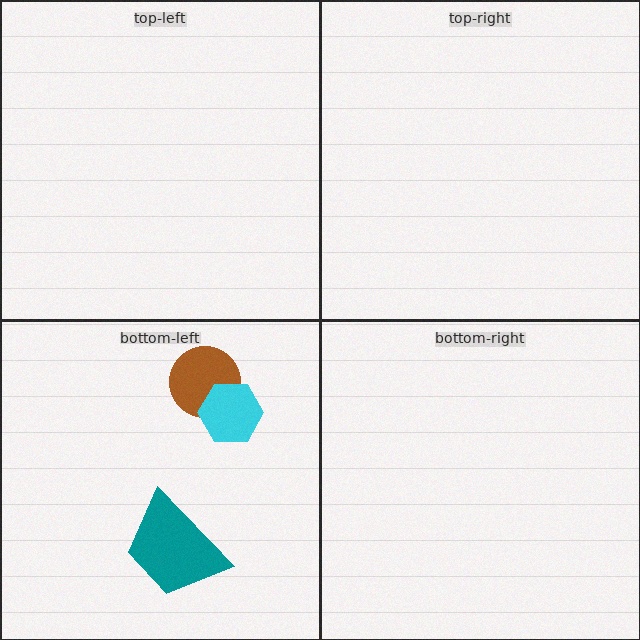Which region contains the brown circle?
The bottom-left region.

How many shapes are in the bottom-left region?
3.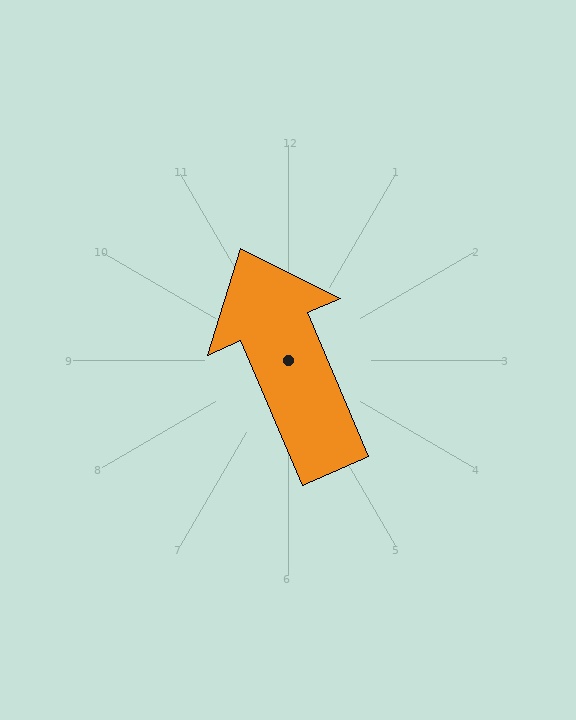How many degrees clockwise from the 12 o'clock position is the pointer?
Approximately 337 degrees.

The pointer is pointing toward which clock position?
Roughly 11 o'clock.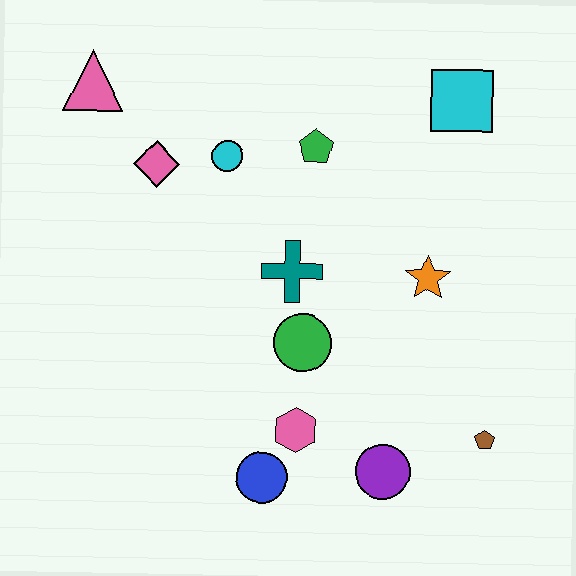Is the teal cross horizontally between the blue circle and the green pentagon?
Yes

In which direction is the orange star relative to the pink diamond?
The orange star is to the right of the pink diamond.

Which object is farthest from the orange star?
The pink triangle is farthest from the orange star.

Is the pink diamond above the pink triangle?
No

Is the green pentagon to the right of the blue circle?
Yes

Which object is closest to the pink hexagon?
The blue circle is closest to the pink hexagon.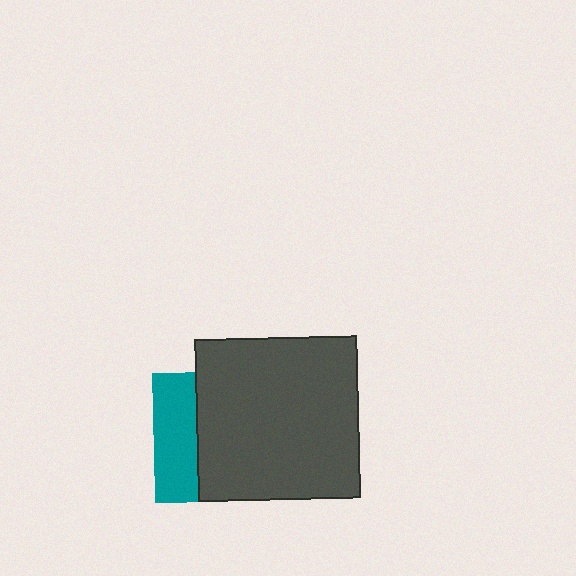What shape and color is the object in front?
The object in front is a dark gray square.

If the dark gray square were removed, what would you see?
You would see the complete teal square.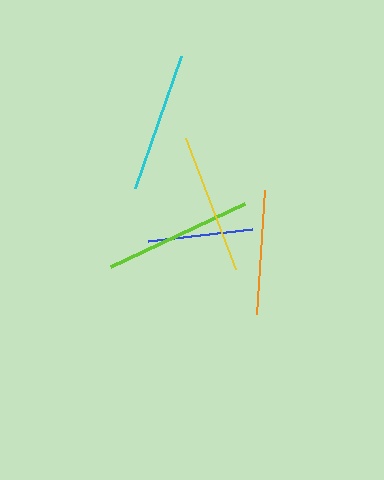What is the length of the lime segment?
The lime segment is approximately 148 pixels long.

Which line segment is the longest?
The lime line is the longest at approximately 148 pixels.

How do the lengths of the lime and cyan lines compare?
The lime and cyan lines are approximately the same length.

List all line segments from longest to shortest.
From longest to shortest: lime, cyan, yellow, orange, blue.